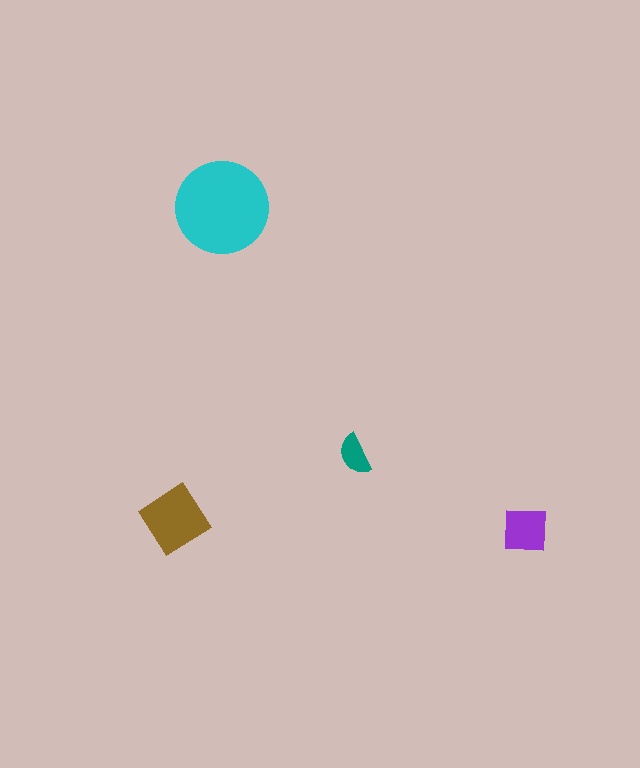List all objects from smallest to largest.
The teal semicircle, the purple square, the brown diamond, the cyan circle.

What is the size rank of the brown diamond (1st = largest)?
2nd.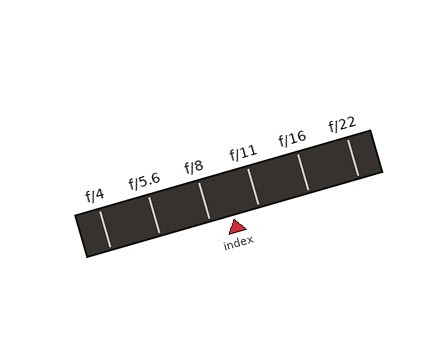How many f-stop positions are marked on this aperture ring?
There are 6 f-stop positions marked.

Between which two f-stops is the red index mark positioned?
The index mark is between f/8 and f/11.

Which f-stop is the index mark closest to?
The index mark is closest to f/8.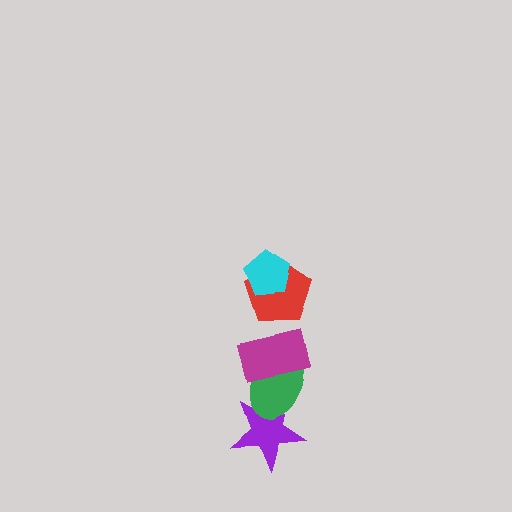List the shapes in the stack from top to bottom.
From top to bottom: the cyan pentagon, the red pentagon, the magenta rectangle, the green ellipse, the purple star.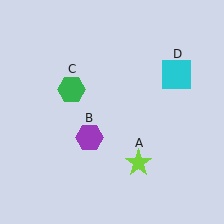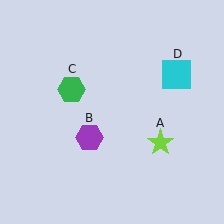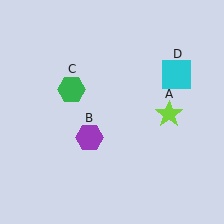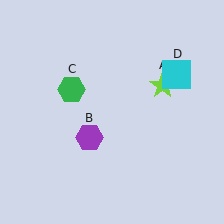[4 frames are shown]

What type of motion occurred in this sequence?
The lime star (object A) rotated counterclockwise around the center of the scene.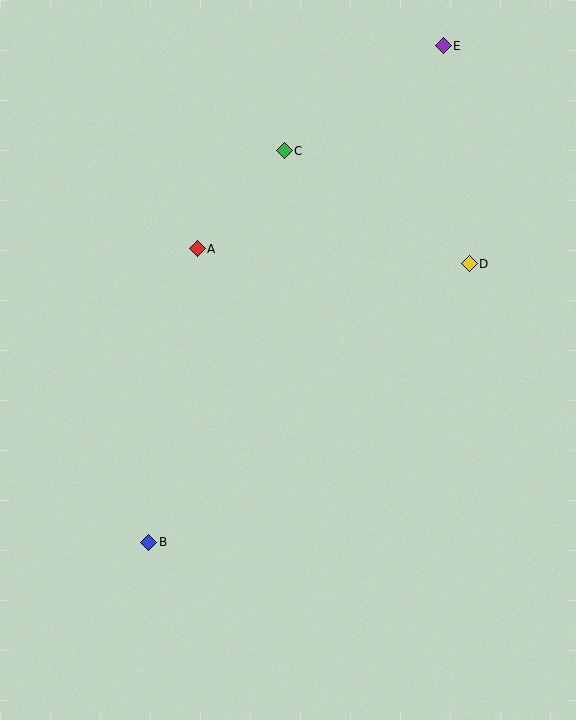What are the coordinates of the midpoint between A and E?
The midpoint between A and E is at (320, 147).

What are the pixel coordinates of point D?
Point D is at (469, 264).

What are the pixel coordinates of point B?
Point B is at (149, 542).